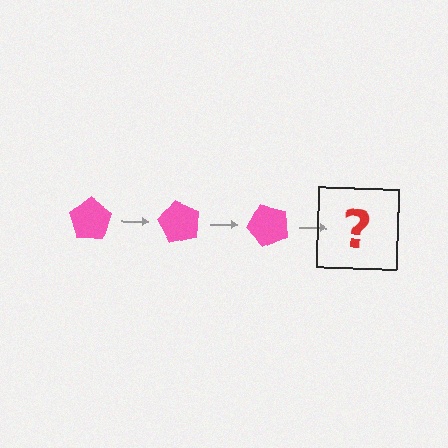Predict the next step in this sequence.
The next step is a pink pentagon rotated 180 degrees.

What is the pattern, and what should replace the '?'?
The pattern is that the pentagon rotates 60 degrees each step. The '?' should be a pink pentagon rotated 180 degrees.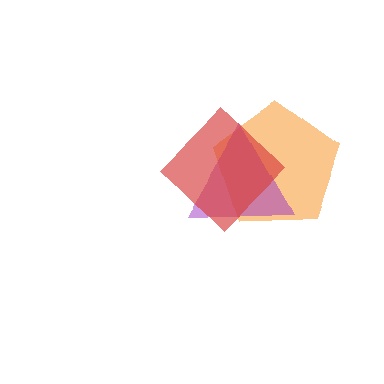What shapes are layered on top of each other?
The layered shapes are: an orange pentagon, a purple triangle, a red diamond.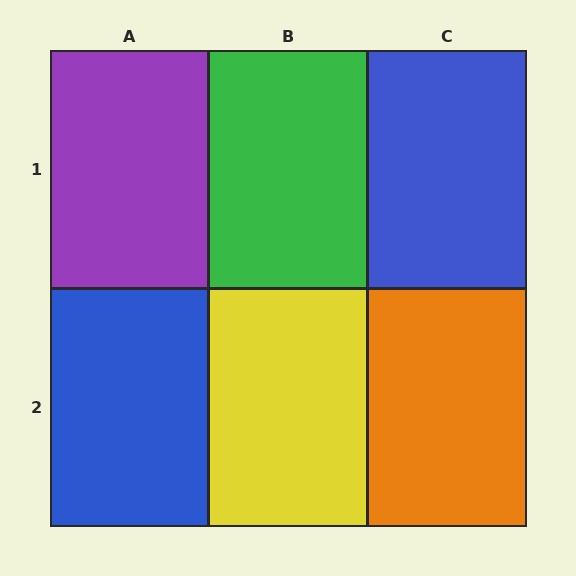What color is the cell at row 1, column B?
Green.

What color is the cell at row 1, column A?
Purple.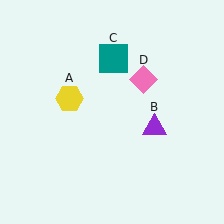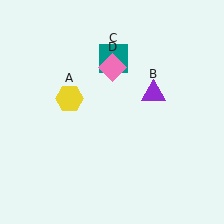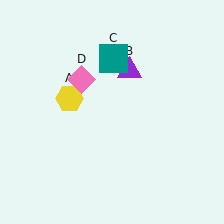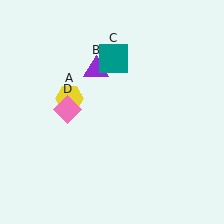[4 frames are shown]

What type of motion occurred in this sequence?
The purple triangle (object B), pink diamond (object D) rotated counterclockwise around the center of the scene.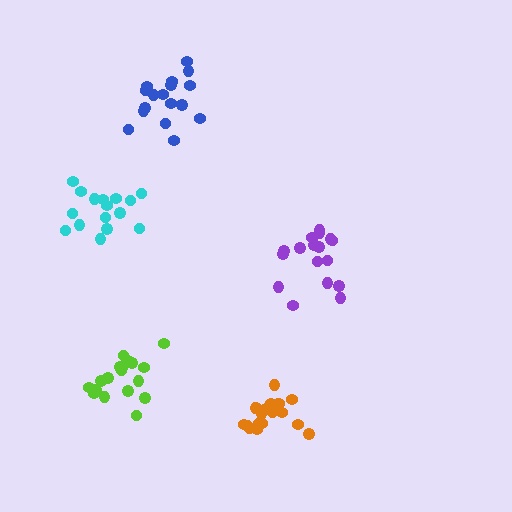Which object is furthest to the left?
The cyan cluster is leftmost.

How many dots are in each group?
Group 1: 16 dots, Group 2: 17 dots, Group 3: 19 dots, Group 4: 18 dots, Group 5: 17 dots (87 total).